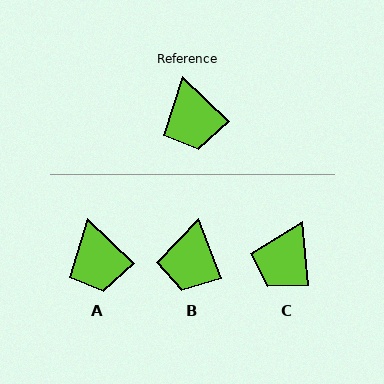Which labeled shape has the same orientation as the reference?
A.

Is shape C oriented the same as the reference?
No, it is off by about 41 degrees.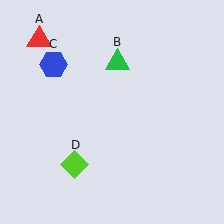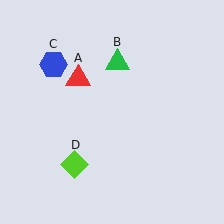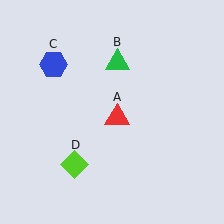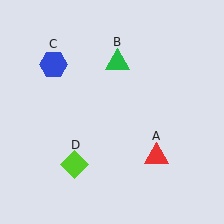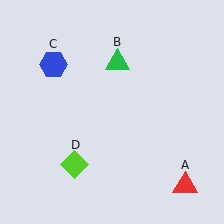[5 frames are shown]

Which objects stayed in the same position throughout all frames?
Green triangle (object B) and blue hexagon (object C) and lime diamond (object D) remained stationary.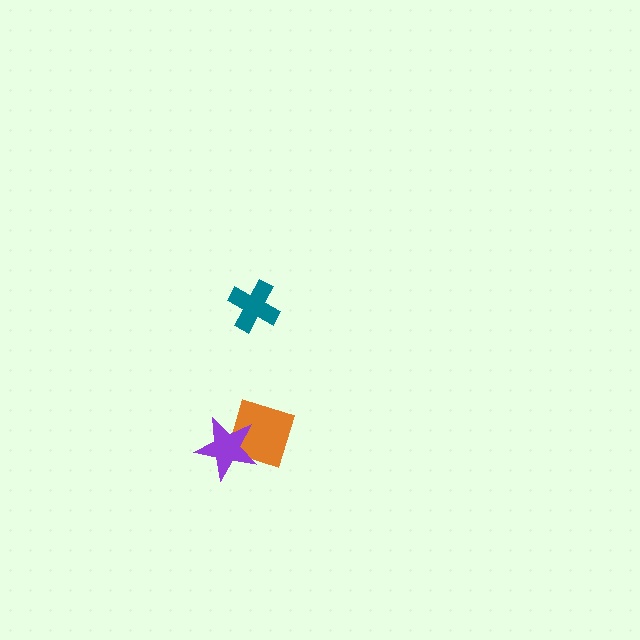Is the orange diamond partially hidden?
Yes, it is partially covered by another shape.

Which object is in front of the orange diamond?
The purple star is in front of the orange diamond.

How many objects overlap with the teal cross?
0 objects overlap with the teal cross.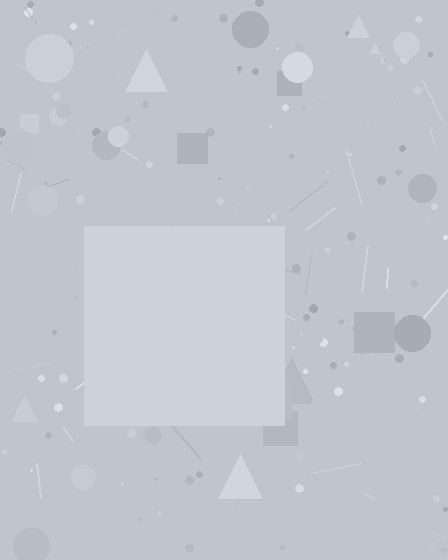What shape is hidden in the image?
A square is hidden in the image.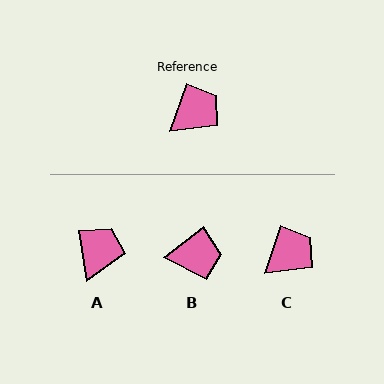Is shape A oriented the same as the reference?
No, it is off by about 27 degrees.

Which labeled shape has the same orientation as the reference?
C.